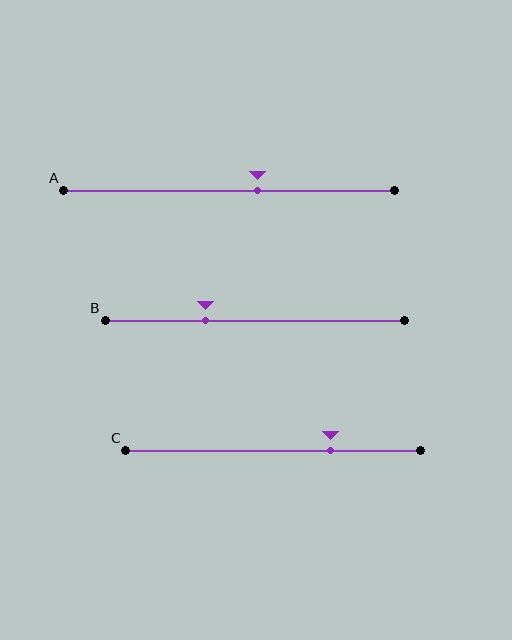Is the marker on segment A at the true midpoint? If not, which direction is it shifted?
No, the marker on segment A is shifted to the right by about 8% of the segment length.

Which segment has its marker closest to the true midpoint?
Segment A has its marker closest to the true midpoint.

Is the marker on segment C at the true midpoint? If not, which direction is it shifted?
No, the marker on segment C is shifted to the right by about 19% of the segment length.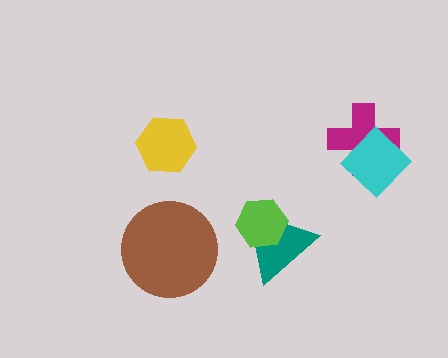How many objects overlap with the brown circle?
0 objects overlap with the brown circle.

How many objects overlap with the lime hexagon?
1 object overlaps with the lime hexagon.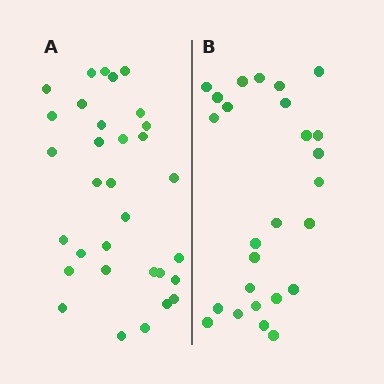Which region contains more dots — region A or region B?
Region A (the left region) has more dots.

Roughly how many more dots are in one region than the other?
Region A has about 6 more dots than region B.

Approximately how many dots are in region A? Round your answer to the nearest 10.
About 30 dots. (The exact count is 32, which rounds to 30.)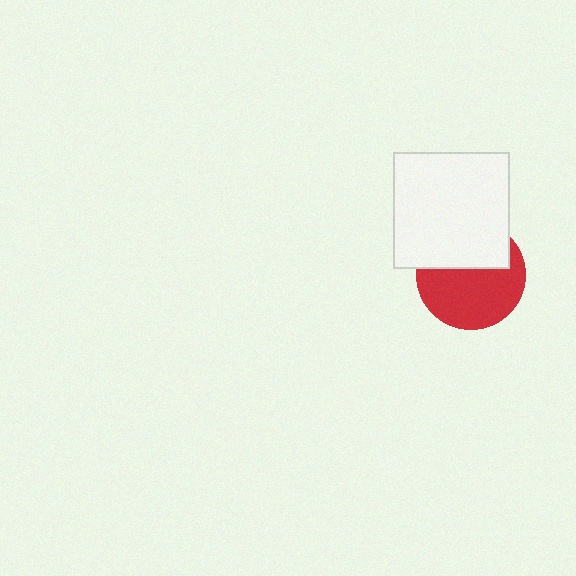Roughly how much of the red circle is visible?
About half of it is visible (roughly 60%).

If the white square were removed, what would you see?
You would see the complete red circle.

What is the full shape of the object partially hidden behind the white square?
The partially hidden object is a red circle.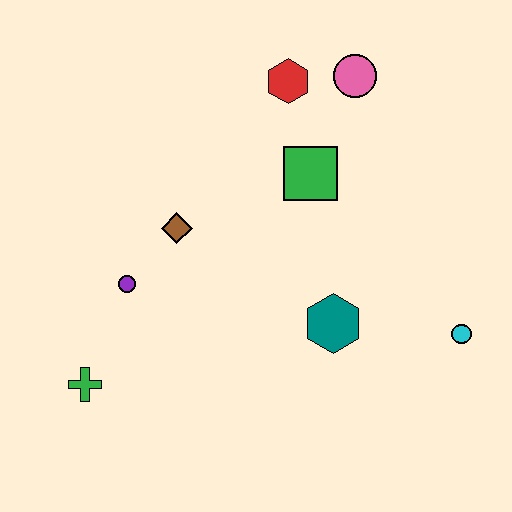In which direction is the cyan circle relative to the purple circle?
The cyan circle is to the right of the purple circle.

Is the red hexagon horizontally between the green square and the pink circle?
No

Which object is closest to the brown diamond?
The purple circle is closest to the brown diamond.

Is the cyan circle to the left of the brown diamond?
No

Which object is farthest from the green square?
The green cross is farthest from the green square.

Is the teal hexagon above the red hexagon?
No